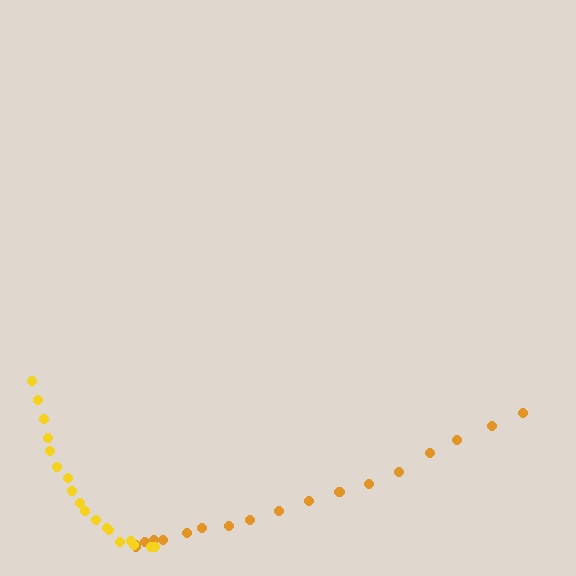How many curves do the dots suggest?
There are 2 distinct paths.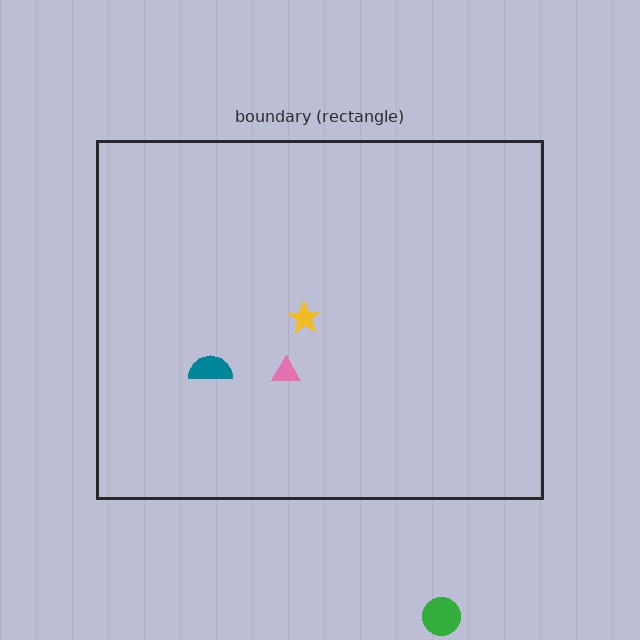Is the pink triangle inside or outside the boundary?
Inside.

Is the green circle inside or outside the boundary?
Outside.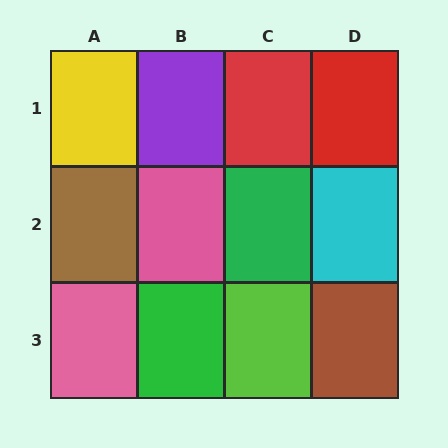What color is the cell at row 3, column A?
Pink.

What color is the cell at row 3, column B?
Green.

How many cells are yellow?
1 cell is yellow.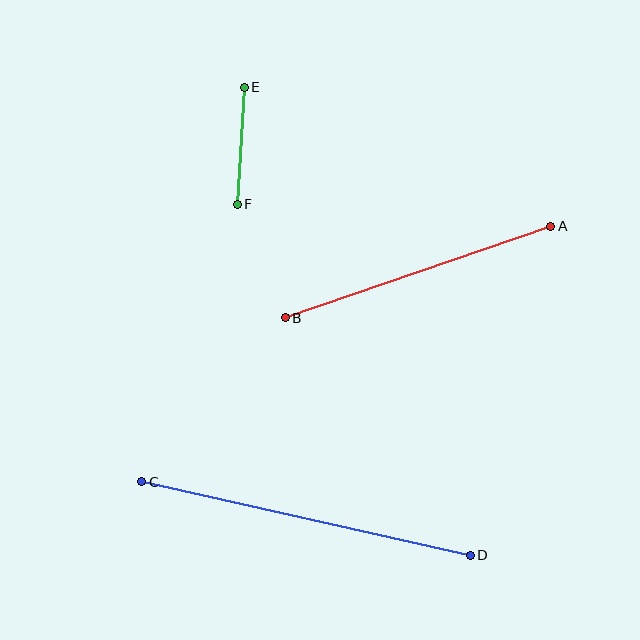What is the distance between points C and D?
The distance is approximately 336 pixels.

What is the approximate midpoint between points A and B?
The midpoint is at approximately (418, 272) pixels.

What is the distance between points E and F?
The distance is approximately 117 pixels.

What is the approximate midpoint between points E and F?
The midpoint is at approximately (241, 146) pixels.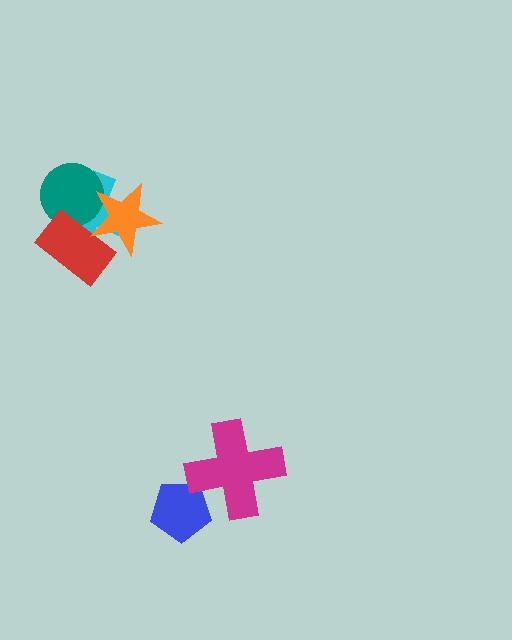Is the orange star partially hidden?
No, no other shape covers it.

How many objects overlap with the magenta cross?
1 object overlaps with the magenta cross.